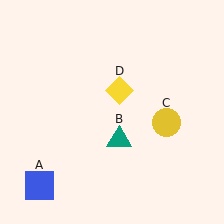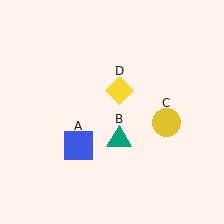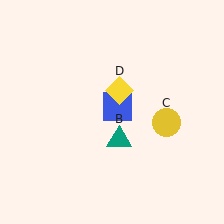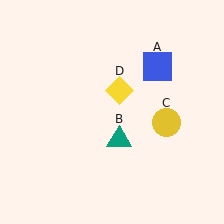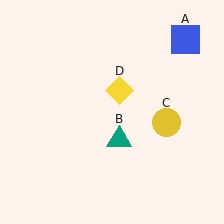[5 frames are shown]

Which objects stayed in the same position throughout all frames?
Teal triangle (object B) and yellow circle (object C) and yellow diamond (object D) remained stationary.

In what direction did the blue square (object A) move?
The blue square (object A) moved up and to the right.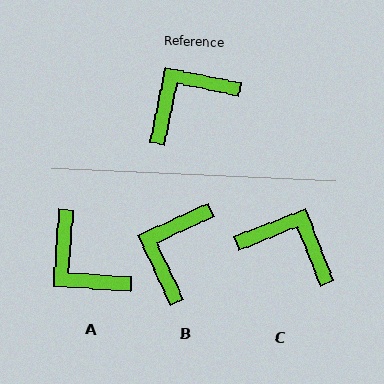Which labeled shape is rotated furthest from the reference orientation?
A, about 98 degrees away.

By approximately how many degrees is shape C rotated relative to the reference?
Approximately 57 degrees clockwise.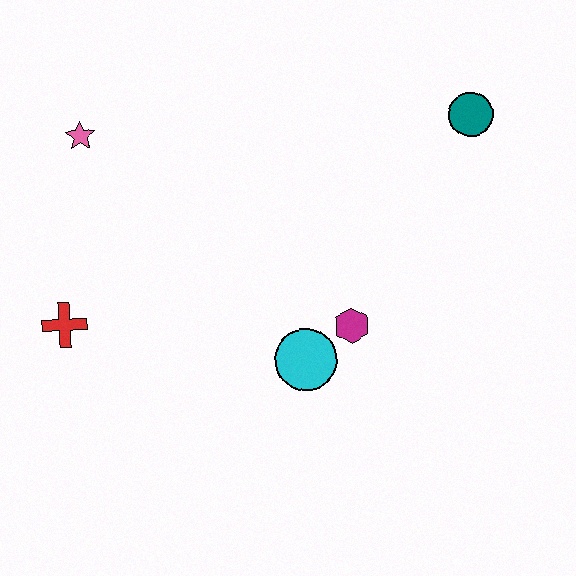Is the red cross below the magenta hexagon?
No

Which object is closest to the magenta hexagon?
The cyan circle is closest to the magenta hexagon.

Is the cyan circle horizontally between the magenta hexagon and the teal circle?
No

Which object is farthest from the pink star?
The teal circle is farthest from the pink star.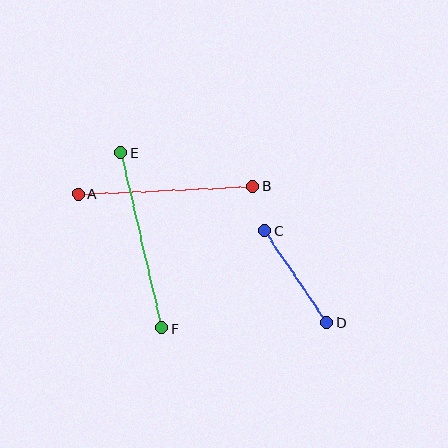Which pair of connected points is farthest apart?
Points E and F are farthest apart.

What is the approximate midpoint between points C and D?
The midpoint is at approximately (296, 277) pixels.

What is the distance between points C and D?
The distance is approximately 111 pixels.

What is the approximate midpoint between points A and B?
The midpoint is at approximately (165, 190) pixels.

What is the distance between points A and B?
The distance is approximately 175 pixels.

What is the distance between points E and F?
The distance is approximately 180 pixels.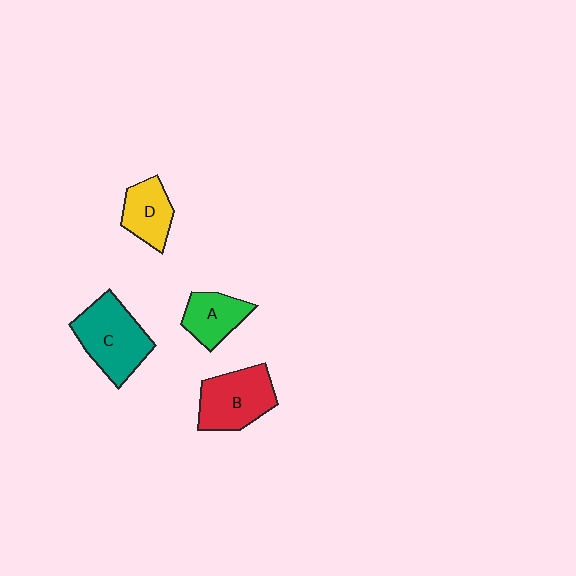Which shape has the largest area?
Shape C (teal).